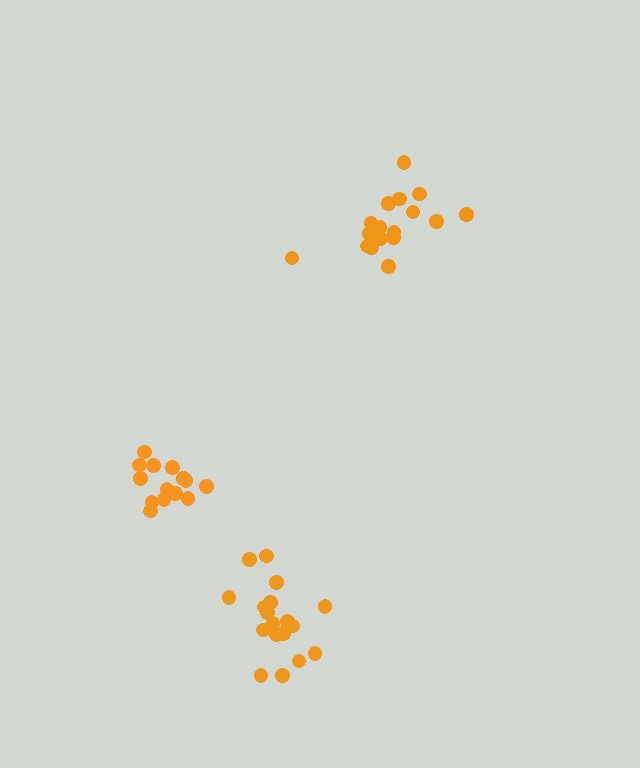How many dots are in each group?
Group 1: 14 dots, Group 2: 19 dots, Group 3: 18 dots (51 total).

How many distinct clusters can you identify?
There are 3 distinct clusters.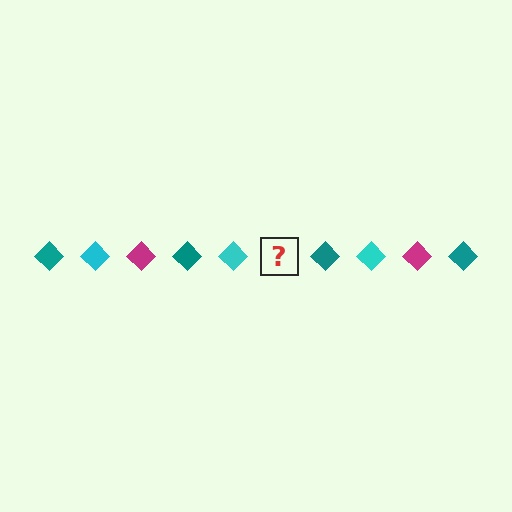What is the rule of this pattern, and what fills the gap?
The rule is that the pattern cycles through teal, cyan, magenta diamonds. The gap should be filled with a magenta diamond.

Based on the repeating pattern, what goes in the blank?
The blank should be a magenta diamond.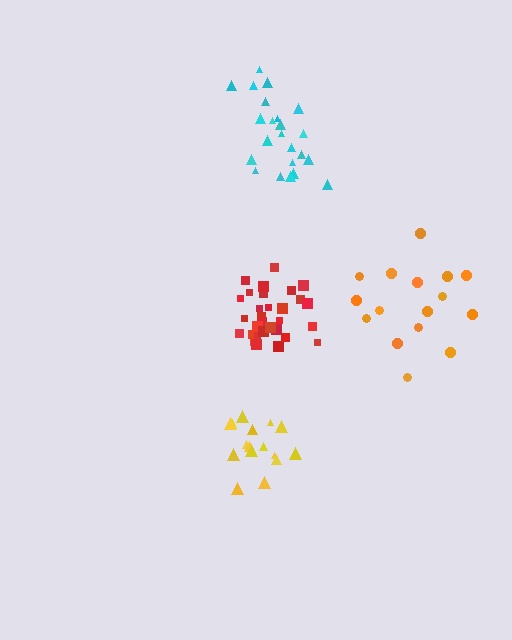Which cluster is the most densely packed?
Red.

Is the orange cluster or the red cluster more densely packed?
Red.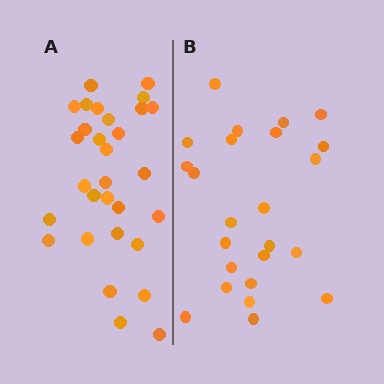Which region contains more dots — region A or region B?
Region A (the left region) has more dots.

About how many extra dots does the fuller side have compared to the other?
Region A has about 6 more dots than region B.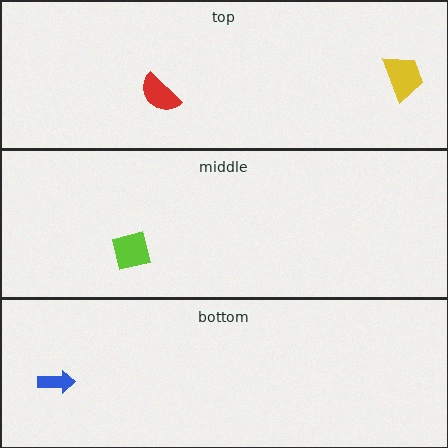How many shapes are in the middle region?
1.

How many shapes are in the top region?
2.